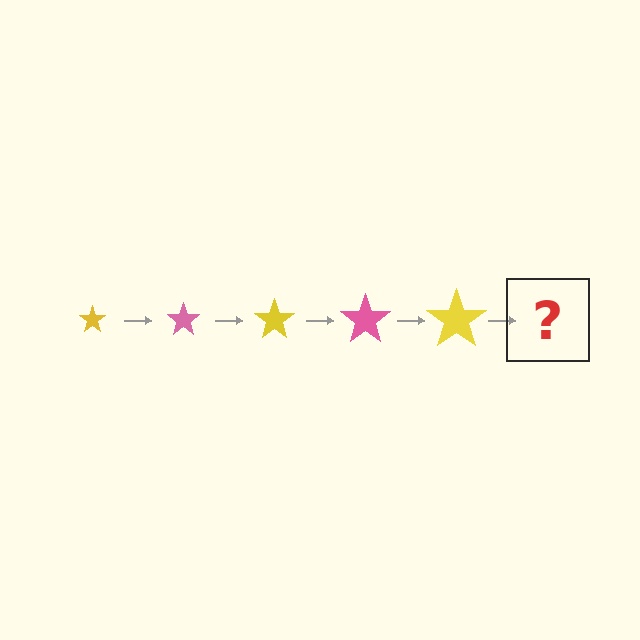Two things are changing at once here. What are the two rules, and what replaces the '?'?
The two rules are that the star grows larger each step and the color cycles through yellow and pink. The '?' should be a pink star, larger than the previous one.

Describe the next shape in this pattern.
It should be a pink star, larger than the previous one.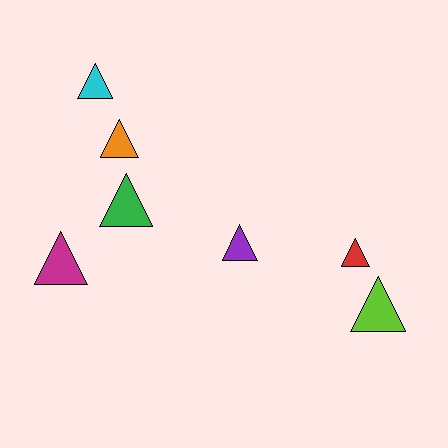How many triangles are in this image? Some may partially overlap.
There are 7 triangles.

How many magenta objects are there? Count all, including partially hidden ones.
There is 1 magenta object.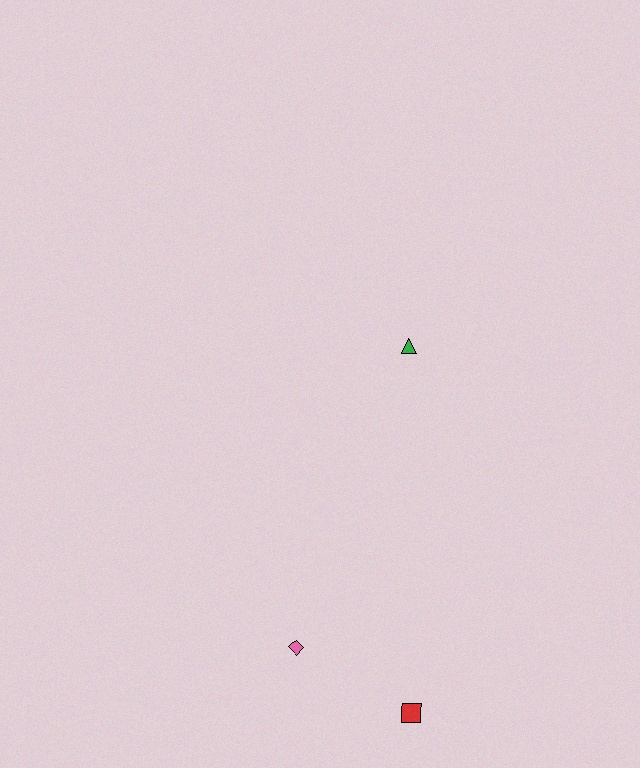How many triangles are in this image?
There is 1 triangle.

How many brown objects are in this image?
There are no brown objects.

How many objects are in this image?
There are 3 objects.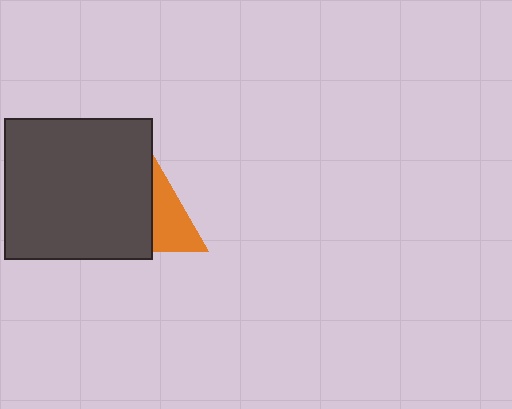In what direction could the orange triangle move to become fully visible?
The orange triangle could move right. That would shift it out from behind the dark gray rectangle entirely.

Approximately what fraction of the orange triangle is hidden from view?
Roughly 61% of the orange triangle is hidden behind the dark gray rectangle.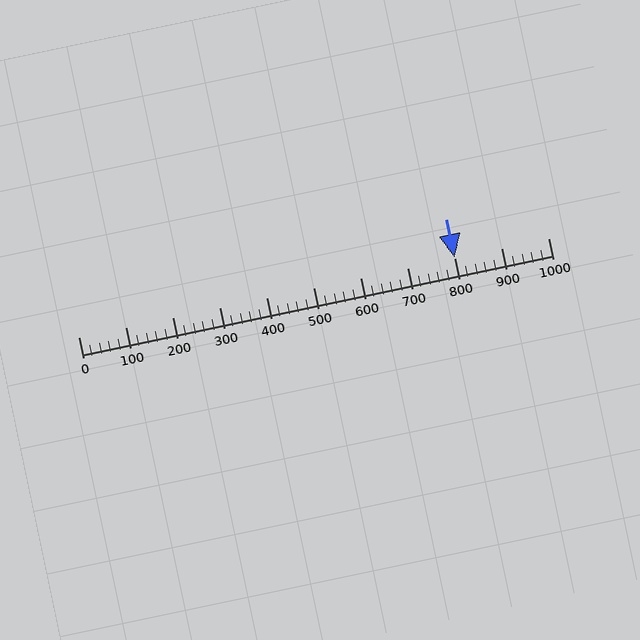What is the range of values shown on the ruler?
The ruler shows values from 0 to 1000.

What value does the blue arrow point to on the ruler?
The blue arrow points to approximately 800.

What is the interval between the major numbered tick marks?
The major tick marks are spaced 100 units apart.